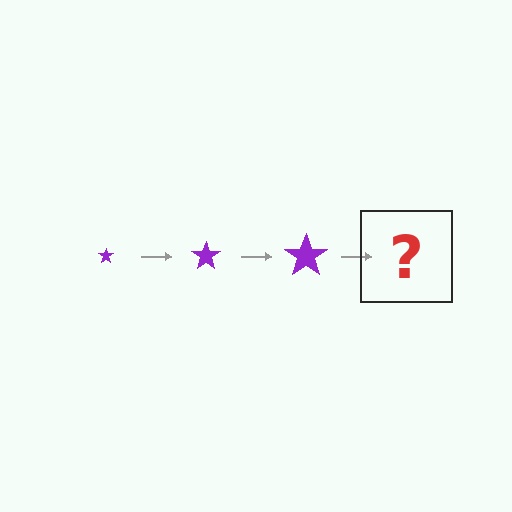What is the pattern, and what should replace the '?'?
The pattern is that the star gets progressively larger each step. The '?' should be a purple star, larger than the previous one.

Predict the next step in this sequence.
The next step is a purple star, larger than the previous one.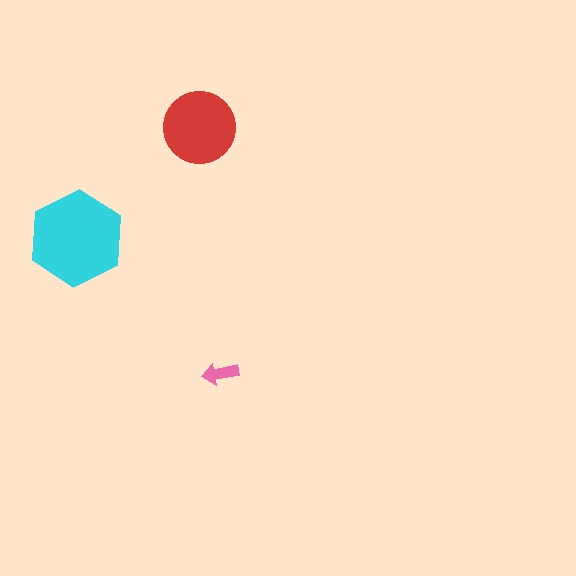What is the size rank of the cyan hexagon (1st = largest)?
1st.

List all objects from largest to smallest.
The cyan hexagon, the red circle, the pink arrow.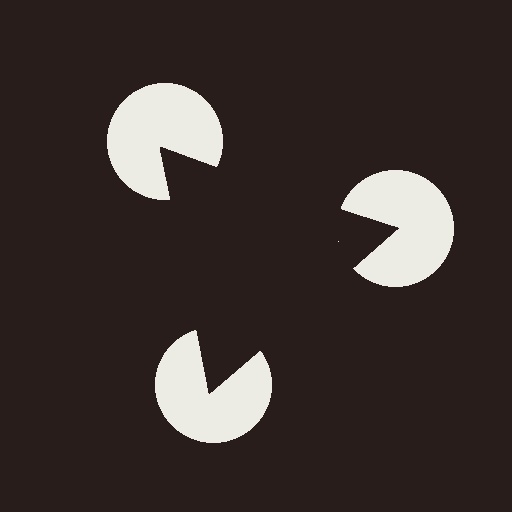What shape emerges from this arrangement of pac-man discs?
An illusory triangle — its edges are inferred from the aligned wedge cuts in the pac-man discs, not physically drawn.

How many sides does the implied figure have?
3 sides.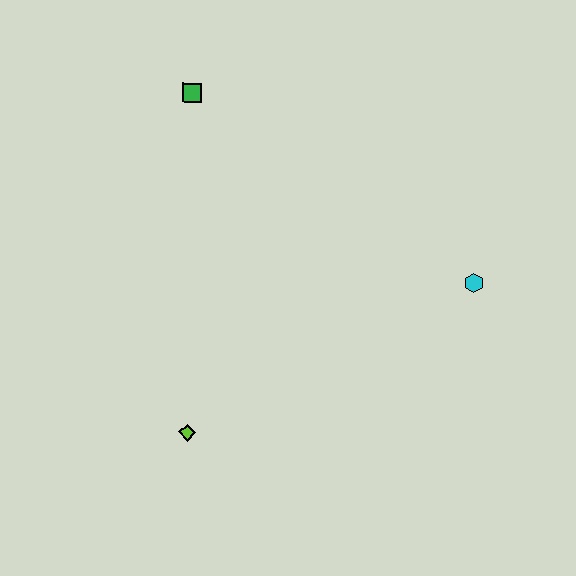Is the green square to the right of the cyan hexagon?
No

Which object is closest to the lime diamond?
The cyan hexagon is closest to the lime diamond.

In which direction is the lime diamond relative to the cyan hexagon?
The lime diamond is to the left of the cyan hexagon.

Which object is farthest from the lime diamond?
The green square is farthest from the lime diamond.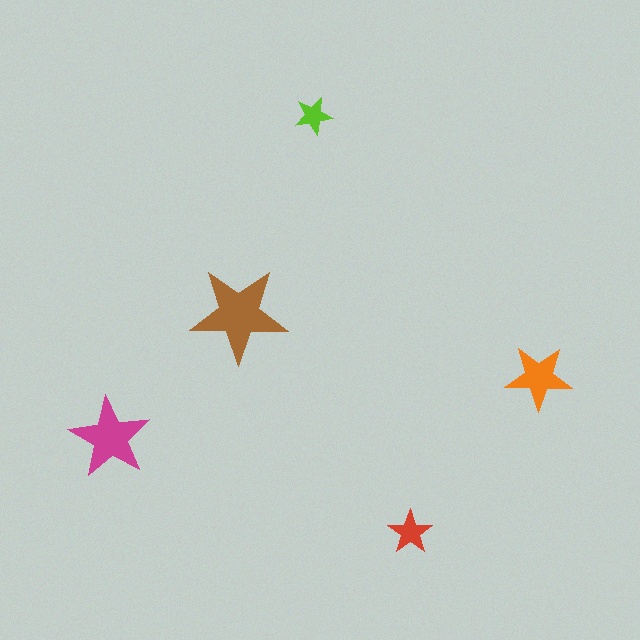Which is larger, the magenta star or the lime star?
The magenta one.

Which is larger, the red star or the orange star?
The orange one.